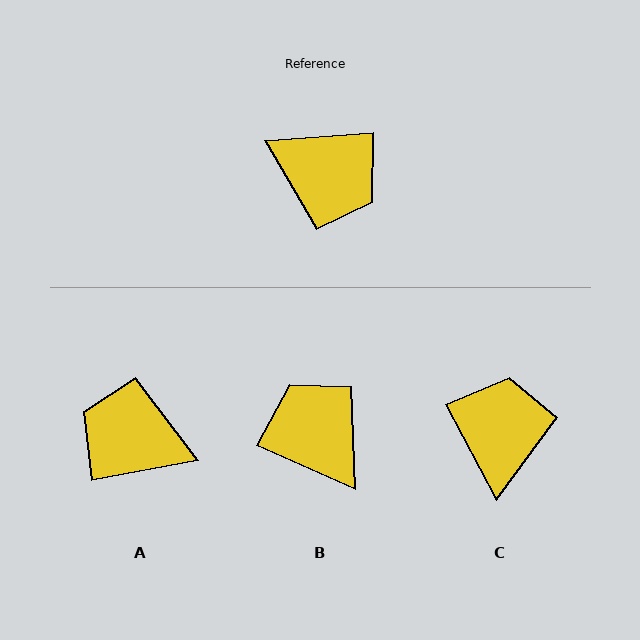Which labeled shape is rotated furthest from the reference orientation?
A, about 173 degrees away.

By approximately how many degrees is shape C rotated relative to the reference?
Approximately 114 degrees counter-clockwise.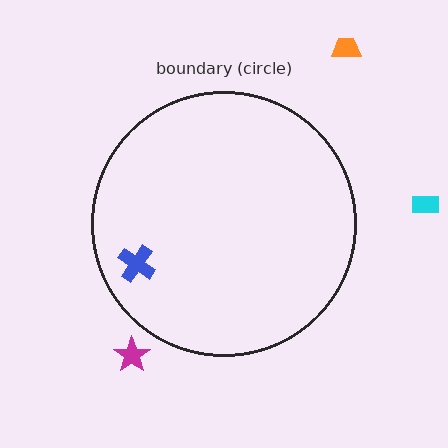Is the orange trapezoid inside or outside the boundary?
Outside.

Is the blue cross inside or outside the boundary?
Inside.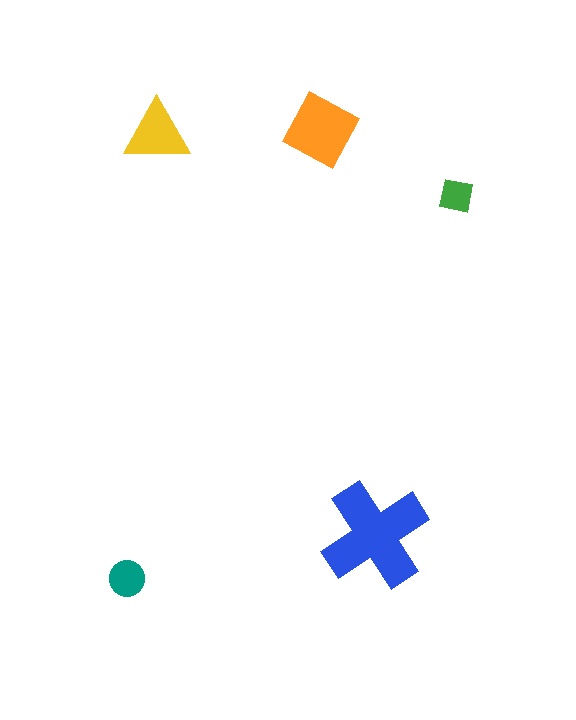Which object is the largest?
The blue cross.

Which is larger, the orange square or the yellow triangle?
The orange square.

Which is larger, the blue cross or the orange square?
The blue cross.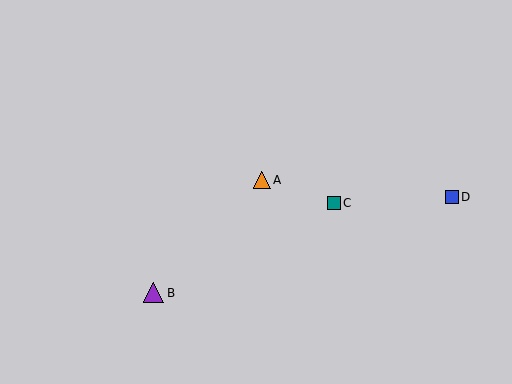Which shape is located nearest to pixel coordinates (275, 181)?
The orange triangle (labeled A) at (262, 180) is nearest to that location.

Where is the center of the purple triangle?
The center of the purple triangle is at (154, 293).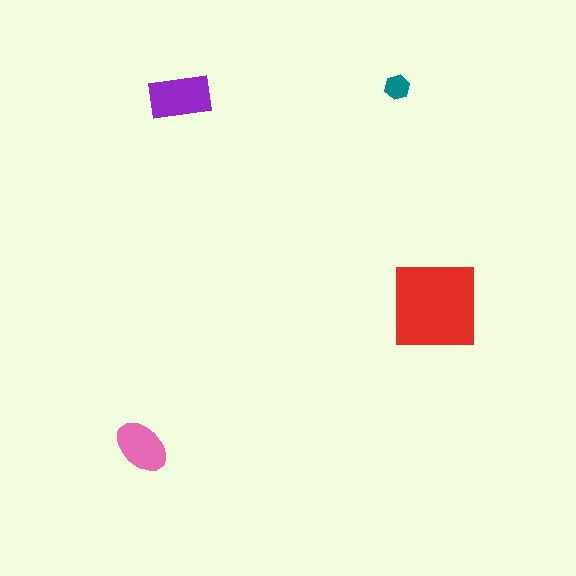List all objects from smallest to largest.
The teal hexagon, the pink ellipse, the purple rectangle, the red square.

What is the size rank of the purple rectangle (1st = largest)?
2nd.